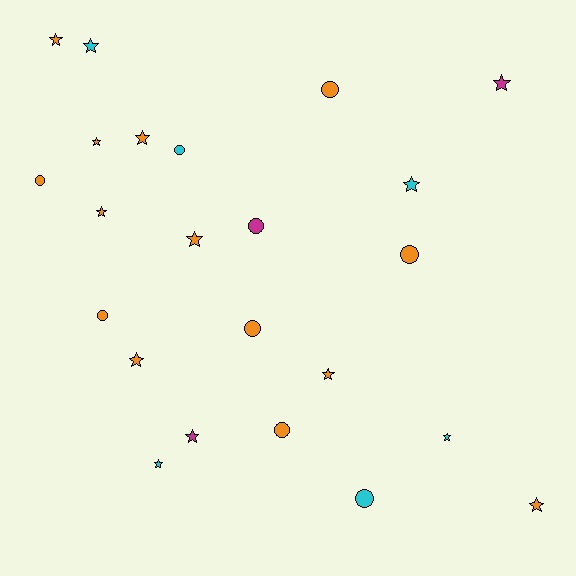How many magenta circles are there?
There is 1 magenta circle.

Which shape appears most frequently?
Star, with 14 objects.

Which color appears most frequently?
Orange, with 14 objects.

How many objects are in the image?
There are 23 objects.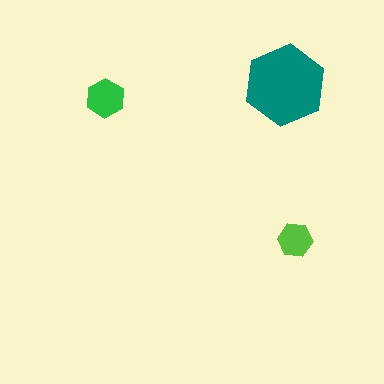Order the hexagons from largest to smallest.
the teal one, the green one, the lime one.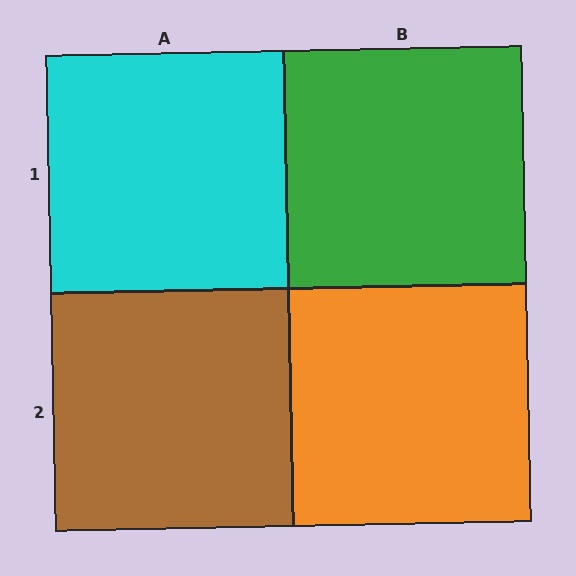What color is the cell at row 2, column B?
Orange.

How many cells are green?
1 cell is green.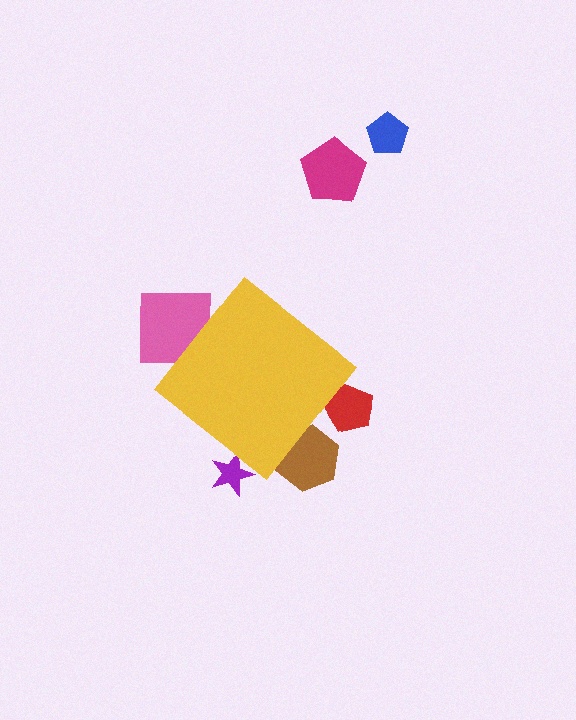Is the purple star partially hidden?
Yes, the purple star is partially hidden behind the yellow diamond.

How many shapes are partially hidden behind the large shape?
4 shapes are partially hidden.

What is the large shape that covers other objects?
A yellow diamond.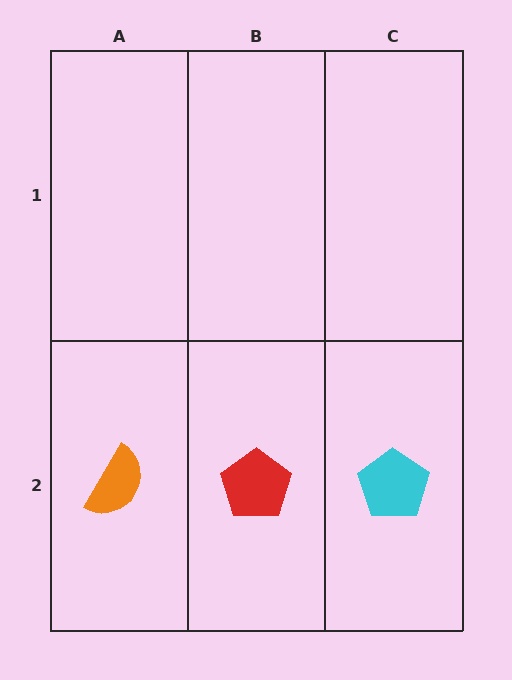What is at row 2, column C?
A cyan pentagon.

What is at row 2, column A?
An orange semicircle.